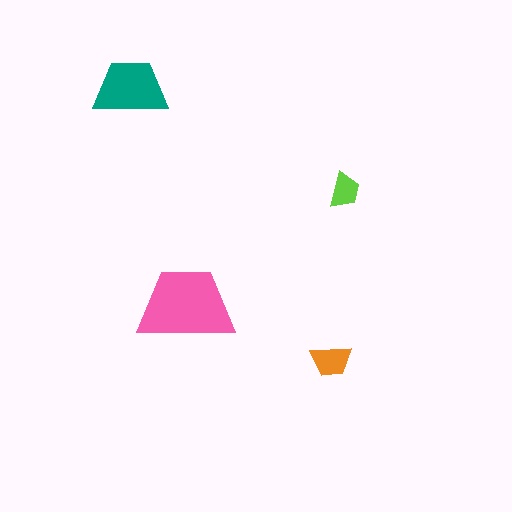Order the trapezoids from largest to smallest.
the pink one, the teal one, the orange one, the lime one.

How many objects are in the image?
There are 4 objects in the image.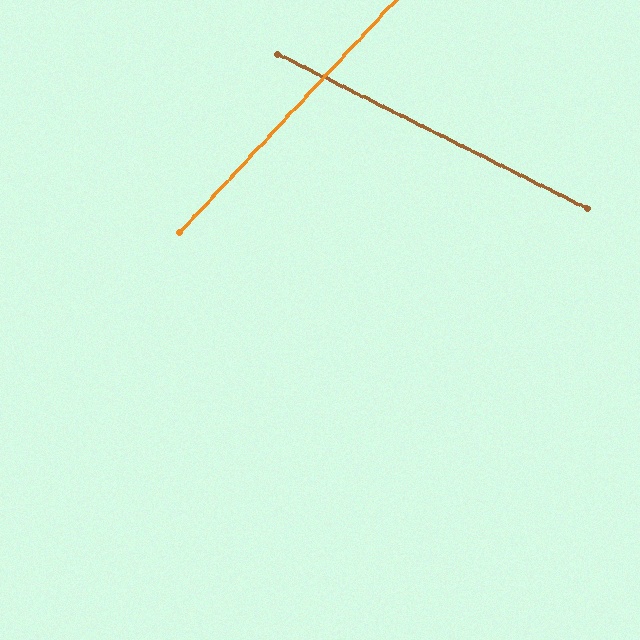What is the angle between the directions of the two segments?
Approximately 74 degrees.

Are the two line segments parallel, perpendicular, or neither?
Neither parallel nor perpendicular — they differ by about 74°.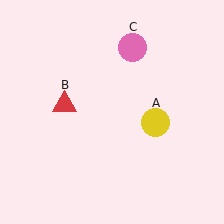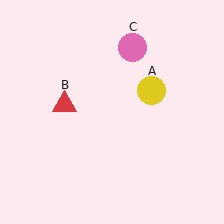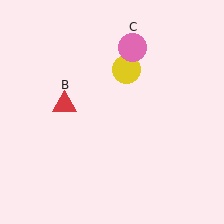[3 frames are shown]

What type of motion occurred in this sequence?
The yellow circle (object A) rotated counterclockwise around the center of the scene.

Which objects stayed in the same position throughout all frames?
Red triangle (object B) and pink circle (object C) remained stationary.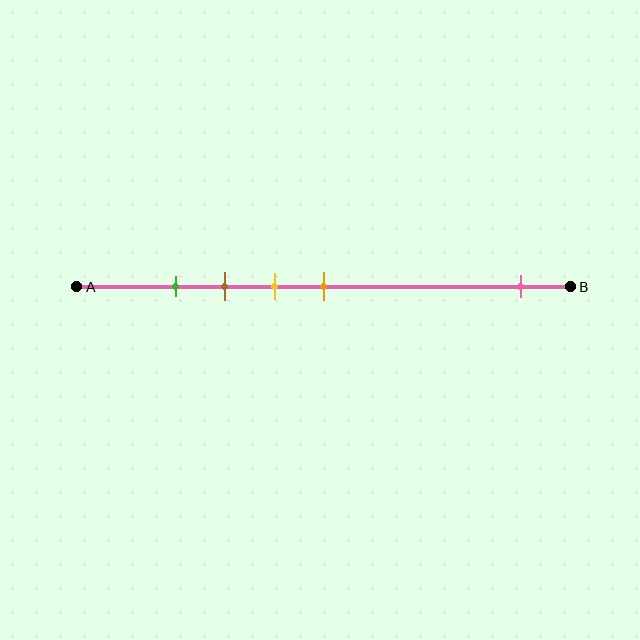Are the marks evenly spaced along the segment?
No, the marks are not evenly spaced.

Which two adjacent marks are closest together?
The green and brown marks are the closest adjacent pair.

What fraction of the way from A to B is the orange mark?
The orange mark is approximately 50% (0.5) of the way from A to B.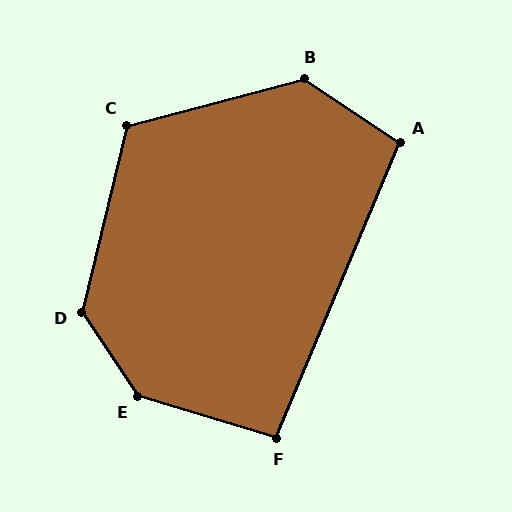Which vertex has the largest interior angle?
E, at approximately 141 degrees.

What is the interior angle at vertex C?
Approximately 118 degrees (obtuse).